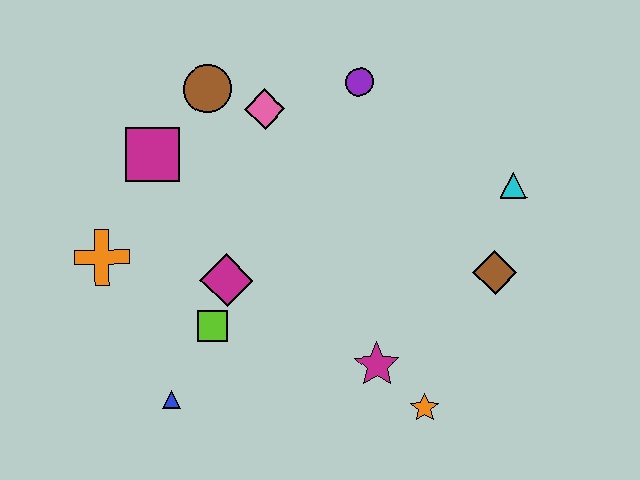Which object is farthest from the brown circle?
The orange star is farthest from the brown circle.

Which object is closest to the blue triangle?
The lime square is closest to the blue triangle.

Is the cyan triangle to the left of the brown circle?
No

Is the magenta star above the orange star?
Yes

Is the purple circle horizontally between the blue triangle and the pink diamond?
No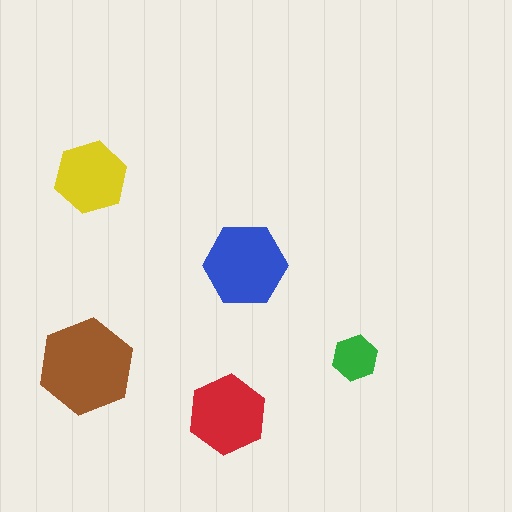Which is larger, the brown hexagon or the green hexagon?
The brown one.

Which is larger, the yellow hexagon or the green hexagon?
The yellow one.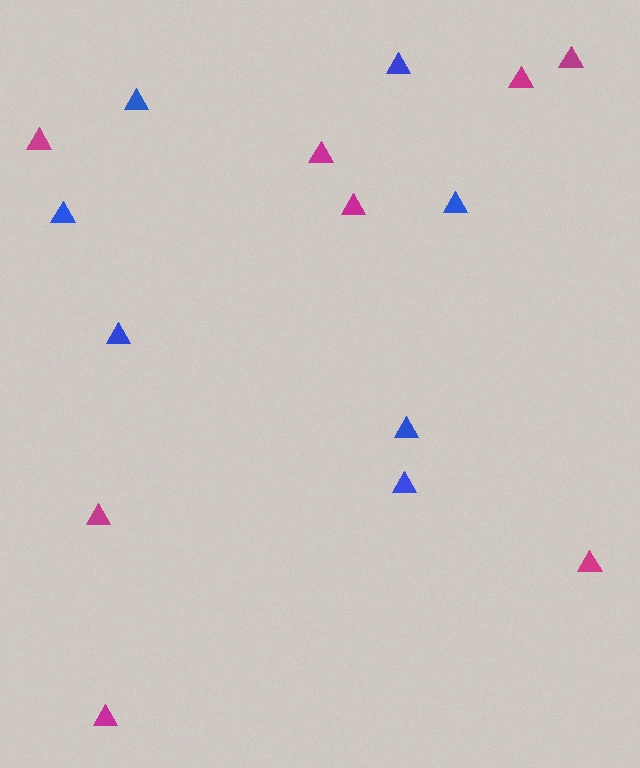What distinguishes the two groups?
There are 2 groups: one group of blue triangles (7) and one group of magenta triangles (8).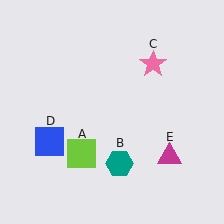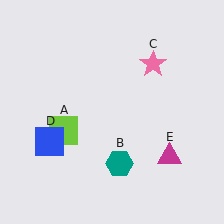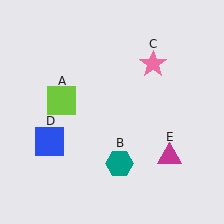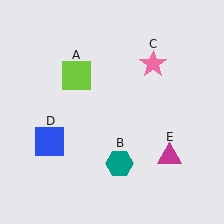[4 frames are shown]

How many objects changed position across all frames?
1 object changed position: lime square (object A).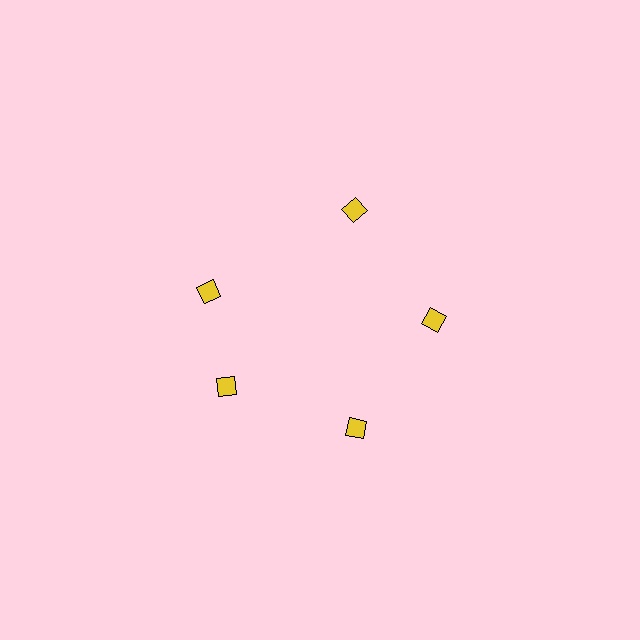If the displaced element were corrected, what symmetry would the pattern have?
It would have 5-fold rotational symmetry — the pattern would map onto itself every 72 degrees.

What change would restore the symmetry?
The symmetry would be restored by rotating it back into even spacing with its neighbors so that all 5 diamonds sit at equal angles and equal distance from the center.